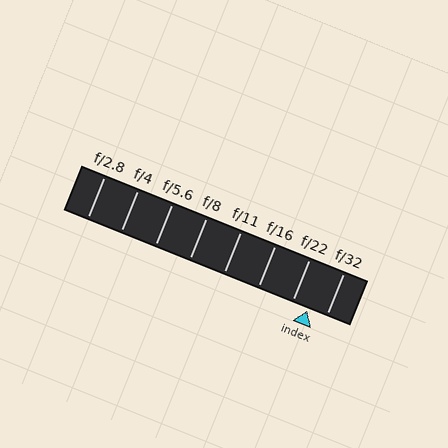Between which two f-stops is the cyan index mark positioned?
The index mark is between f/22 and f/32.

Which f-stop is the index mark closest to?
The index mark is closest to f/22.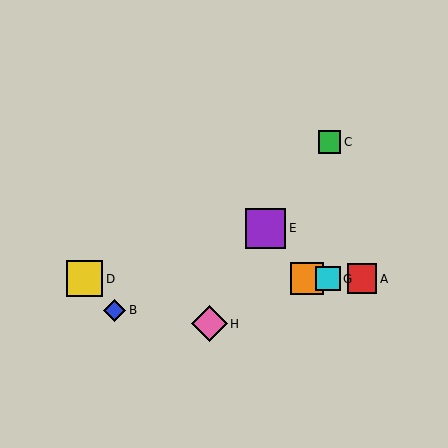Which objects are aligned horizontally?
Objects A, D, F, G are aligned horizontally.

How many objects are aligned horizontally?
4 objects (A, D, F, G) are aligned horizontally.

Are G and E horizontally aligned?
No, G is at y≈279 and E is at y≈228.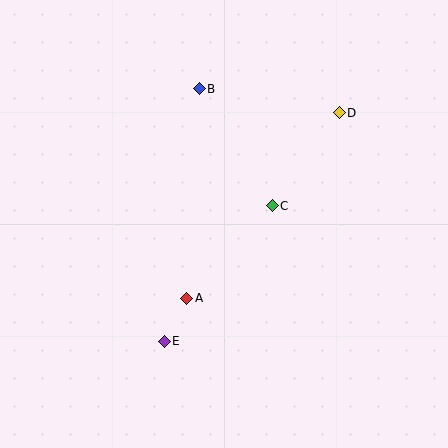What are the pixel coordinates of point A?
Point A is at (187, 298).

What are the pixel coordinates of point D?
Point D is at (339, 113).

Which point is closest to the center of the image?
Point C at (272, 206) is closest to the center.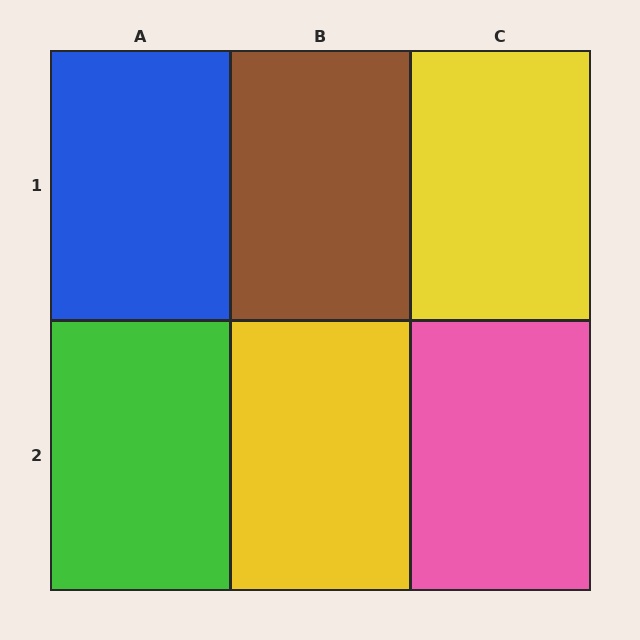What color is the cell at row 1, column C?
Yellow.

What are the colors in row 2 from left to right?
Green, yellow, pink.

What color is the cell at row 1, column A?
Blue.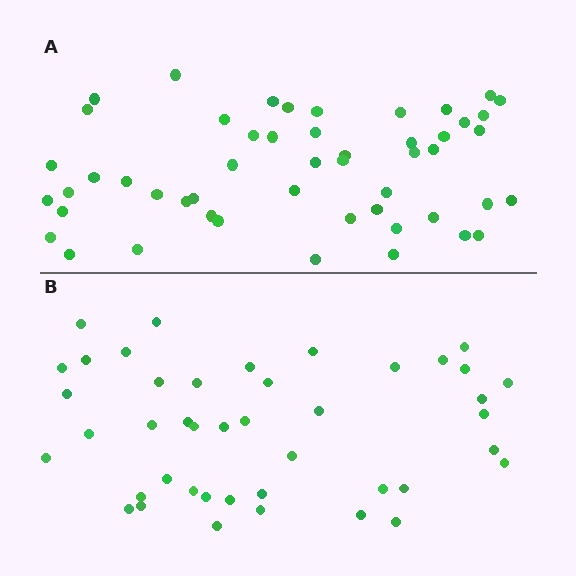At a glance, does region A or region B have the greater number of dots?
Region A (the top region) has more dots.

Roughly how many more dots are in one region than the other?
Region A has roughly 8 or so more dots than region B.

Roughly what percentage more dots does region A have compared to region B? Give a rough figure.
About 20% more.